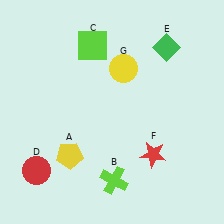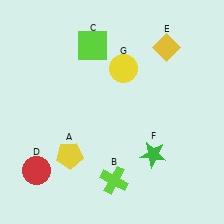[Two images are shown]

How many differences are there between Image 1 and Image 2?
There are 2 differences between the two images.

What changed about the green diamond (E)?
In Image 1, E is green. In Image 2, it changed to yellow.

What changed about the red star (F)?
In Image 1, F is red. In Image 2, it changed to green.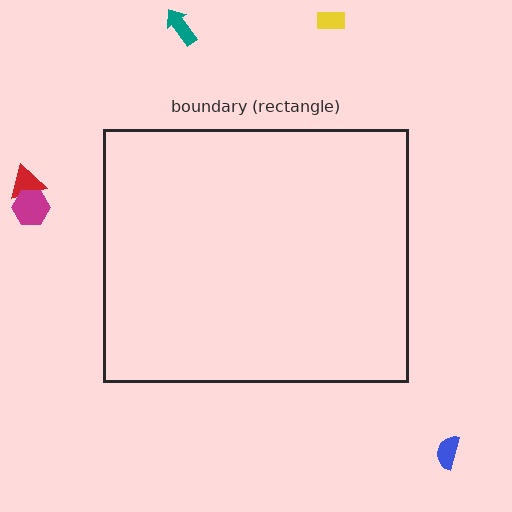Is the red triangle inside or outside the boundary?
Outside.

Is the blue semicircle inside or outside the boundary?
Outside.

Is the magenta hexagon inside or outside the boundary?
Outside.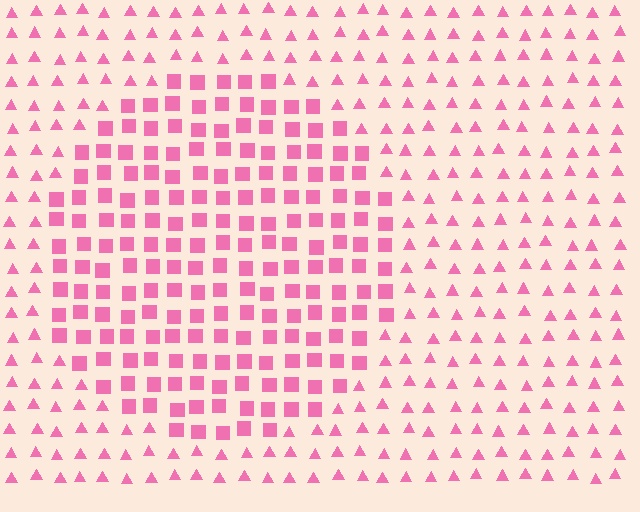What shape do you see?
I see a circle.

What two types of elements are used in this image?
The image uses squares inside the circle region and triangles outside it.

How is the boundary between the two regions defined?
The boundary is defined by a change in element shape: squares inside vs. triangles outside. All elements share the same color and spacing.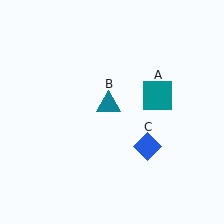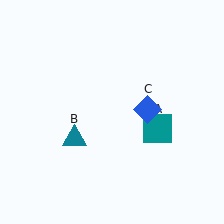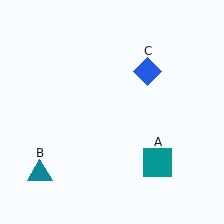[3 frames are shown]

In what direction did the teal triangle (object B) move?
The teal triangle (object B) moved down and to the left.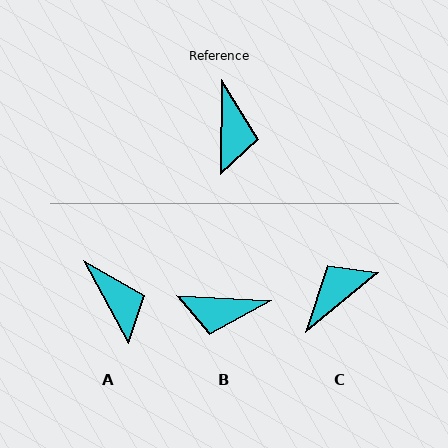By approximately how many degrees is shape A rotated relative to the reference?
Approximately 29 degrees counter-clockwise.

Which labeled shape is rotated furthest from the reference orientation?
C, about 130 degrees away.